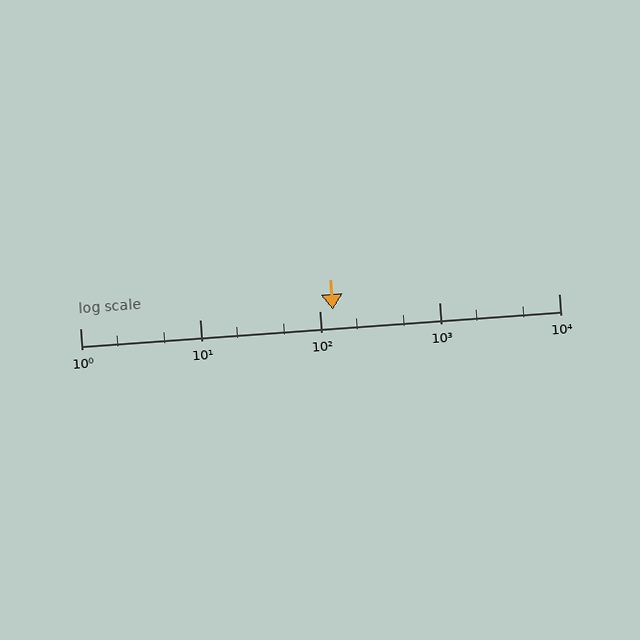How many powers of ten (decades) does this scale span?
The scale spans 4 decades, from 1 to 10000.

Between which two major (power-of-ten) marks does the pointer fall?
The pointer is between 100 and 1000.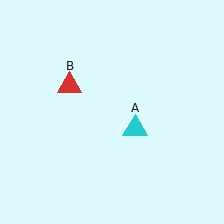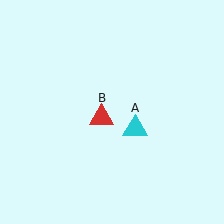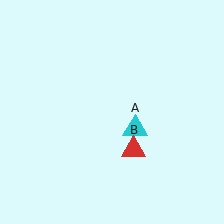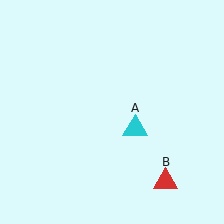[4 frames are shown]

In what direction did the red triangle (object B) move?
The red triangle (object B) moved down and to the right.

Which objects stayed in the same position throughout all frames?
Cyan triangle (object A) remained stationary.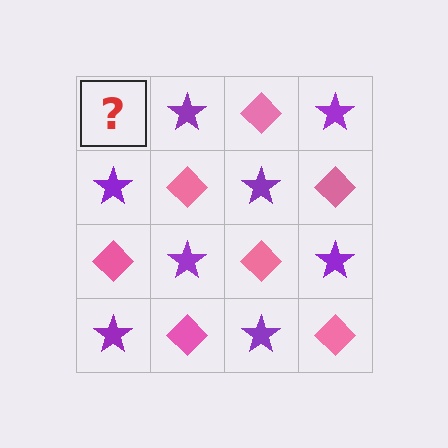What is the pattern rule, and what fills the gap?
The rule is that it alternates pink diamond and purple star in a checkerboard pattern. The gap should be filled with a pink diamond.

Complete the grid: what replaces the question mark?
The question mark should be replaced with a pink diamond.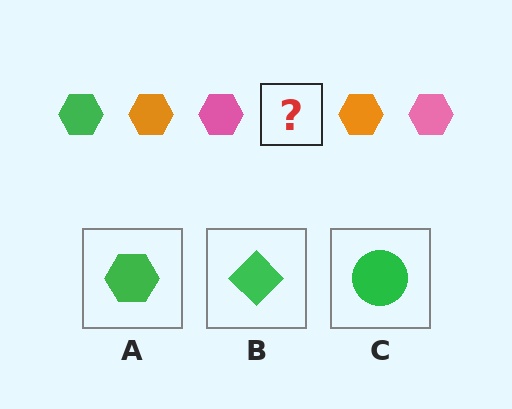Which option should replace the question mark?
Option A.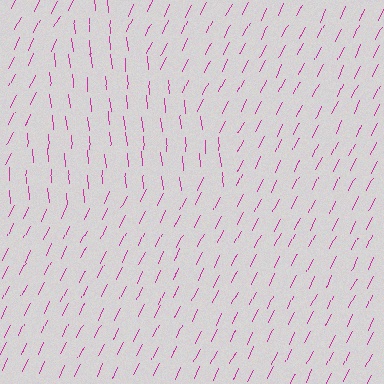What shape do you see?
I see a triangle.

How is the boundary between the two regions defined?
The boundary is defined purely by a change in line orientation (approximately 31 degrees difference). All lines are the same color and thickness.